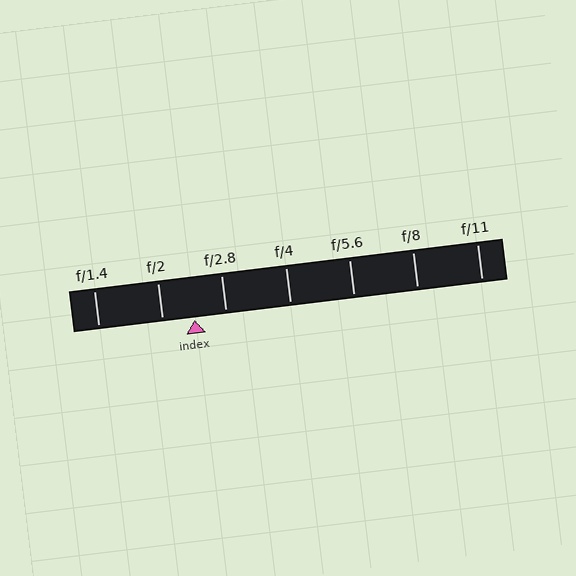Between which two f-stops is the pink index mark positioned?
The index mark is between f/2 and f/2.8.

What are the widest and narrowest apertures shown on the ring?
The widest aperture shown is f/1.4 and the narrowest is f/11.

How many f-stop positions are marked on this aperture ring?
There are 7 f-stop positions marked.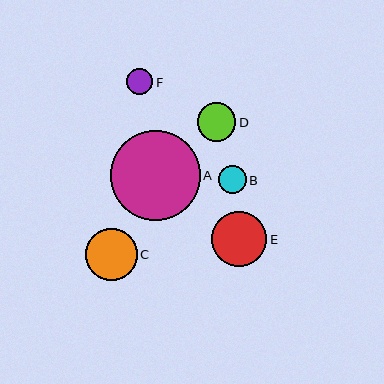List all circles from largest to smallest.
From largest to smallest: A, E, C, D, B, F.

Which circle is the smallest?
Circle F is the smallest with a size of approximately 27 pixels.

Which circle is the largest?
Circle A is the largest with a size of approximately 90 pixels.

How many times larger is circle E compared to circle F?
Circle E is approximately 2.1 times the size of circle F.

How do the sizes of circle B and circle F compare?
Circle B and circle F are approximately the same size.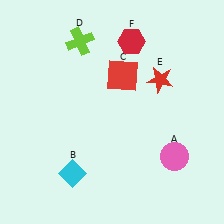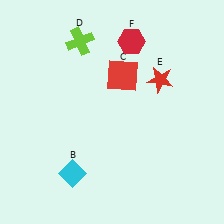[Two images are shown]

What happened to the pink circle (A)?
The pink circle (A) was removed in Image 2. It was in the bottom-right area of Image 1.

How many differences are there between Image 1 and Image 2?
There is 1 difference between the two images.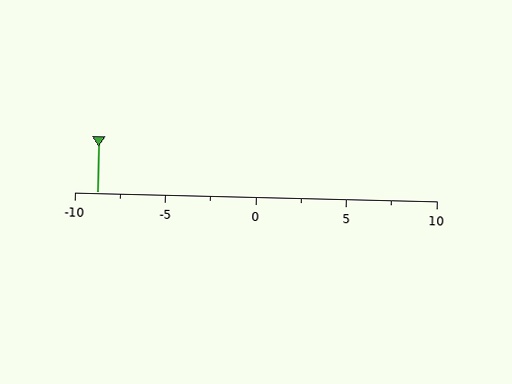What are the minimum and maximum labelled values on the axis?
The axis runs from -10 to 10.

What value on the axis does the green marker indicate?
The marker indicates approximately -8.8.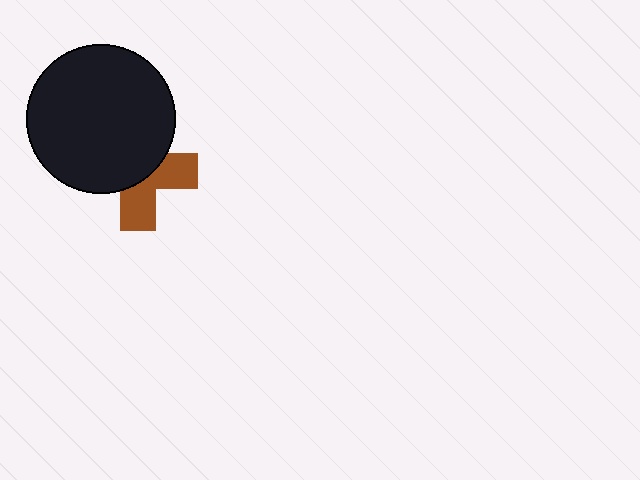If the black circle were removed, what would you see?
You would see the complete brown cross.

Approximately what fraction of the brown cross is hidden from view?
Roughly 57% of the brown cross is hidden behind the black circle.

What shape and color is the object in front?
The object in front is a black circle.